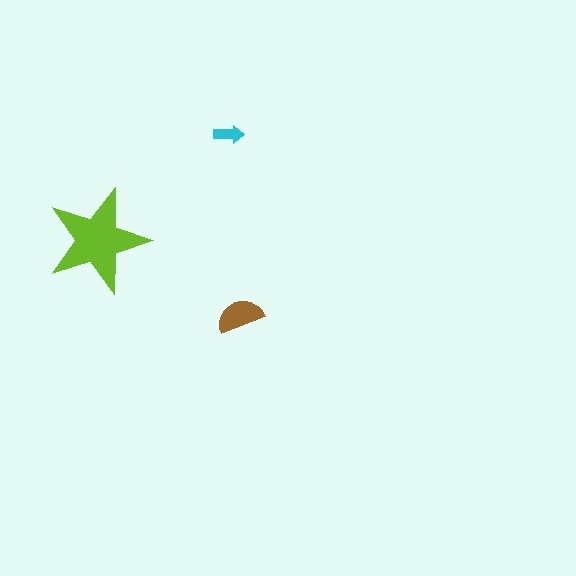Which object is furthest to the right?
The brown semicircle is rightmost.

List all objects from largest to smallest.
The lime star, the brown semicircle, the cyan arrow.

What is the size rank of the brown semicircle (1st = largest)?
2nd.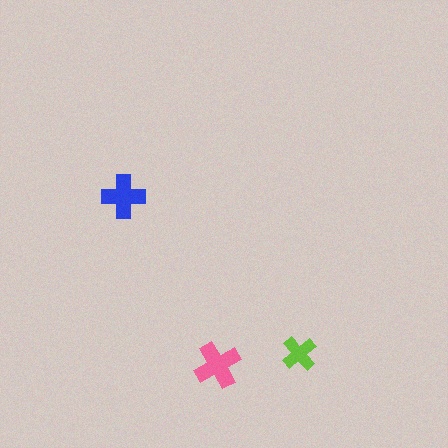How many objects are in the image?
There are 3 objects in the image.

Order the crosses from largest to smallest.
the pink one, the blue one, the lime one.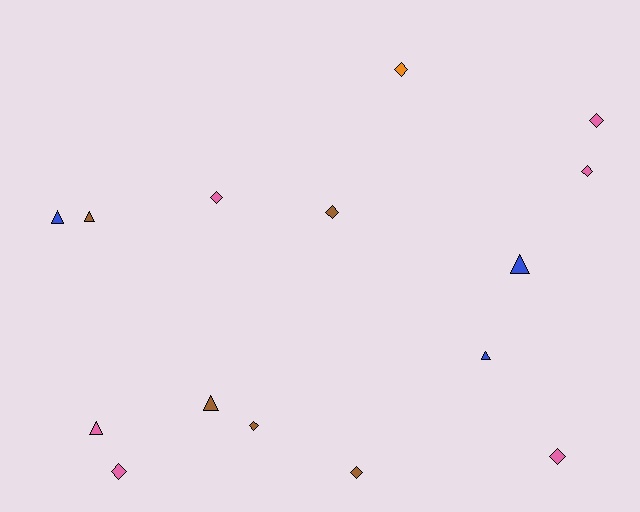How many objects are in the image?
There are 15 objects.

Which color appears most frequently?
Pink, with 6 objects.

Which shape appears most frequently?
Diamond, with 9 objects.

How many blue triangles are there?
There are 3 blue triangles.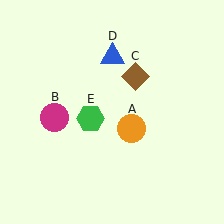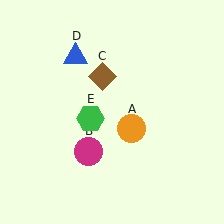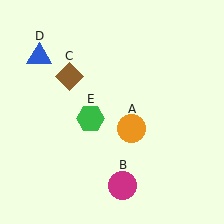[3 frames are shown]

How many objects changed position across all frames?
3 objects changed position: magenta circle (object B), brown diamond (object C), blue triangle (object D).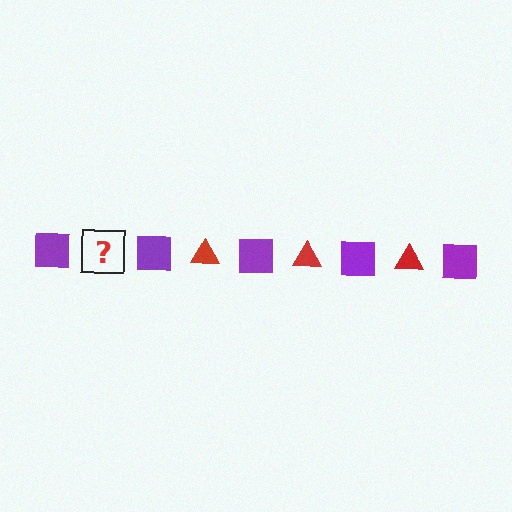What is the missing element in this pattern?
The missing element is a red triangle.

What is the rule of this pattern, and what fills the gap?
The rule is that the pattern alternates between purple square and red triangle. The gap should be filled with a red triangle.